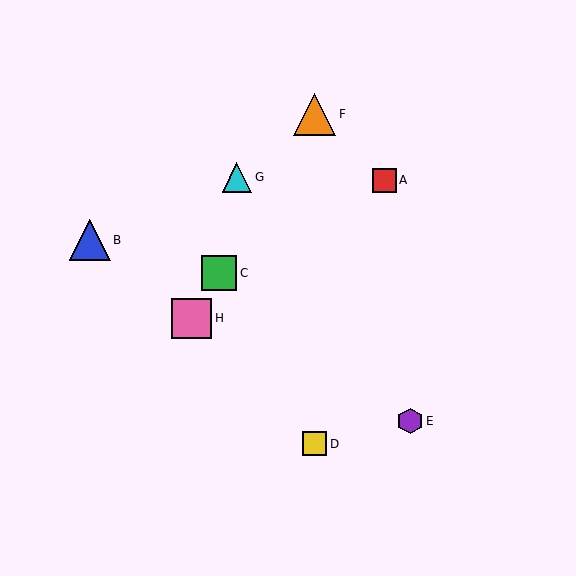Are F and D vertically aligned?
Yes, both are at x≈314.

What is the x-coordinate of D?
Object D is at x≈314.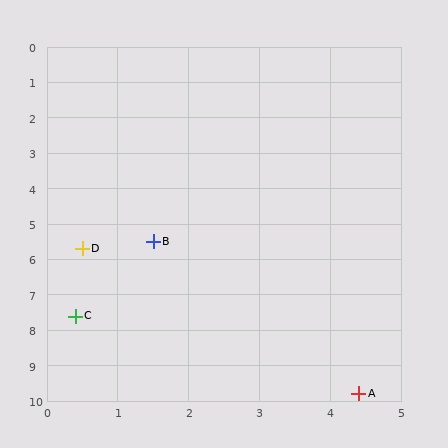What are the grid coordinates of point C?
Point C is at approximately (0.4, 7.6).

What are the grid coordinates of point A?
Point A is at approximately (4.4, 9.8).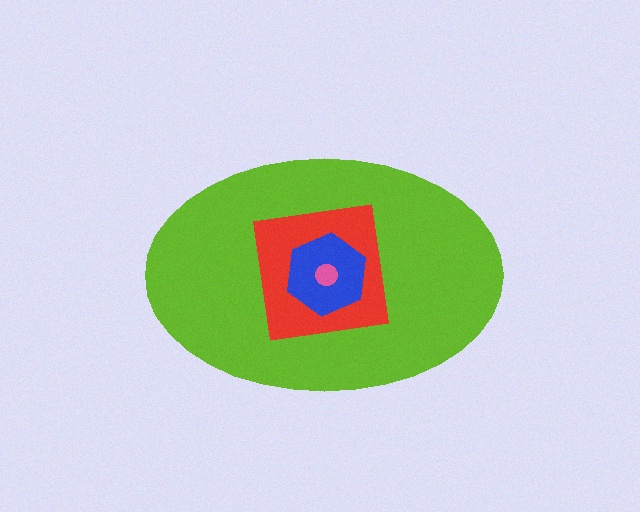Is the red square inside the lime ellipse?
Yes.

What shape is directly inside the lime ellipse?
The red square.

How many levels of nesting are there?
4.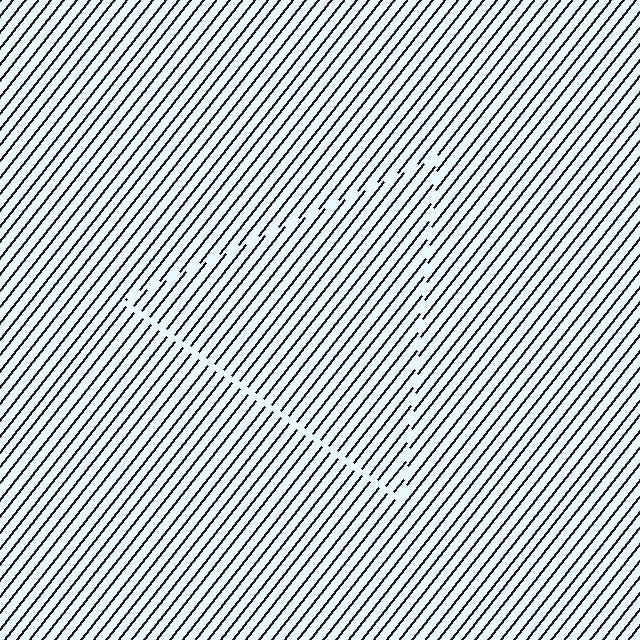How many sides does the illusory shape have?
3 sides — the line-ends trace a triangle.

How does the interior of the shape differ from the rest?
The interior of the shape contains the same grating, shifted by half a period — the contour is defined by the phase discontinuity where line-ends from the inner and outer gratings abut.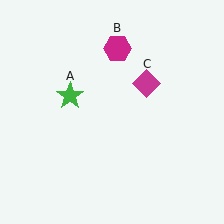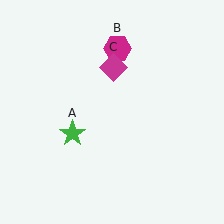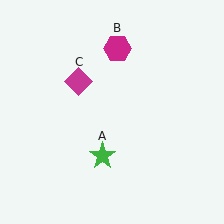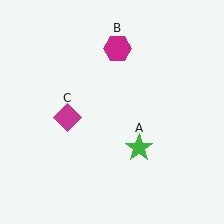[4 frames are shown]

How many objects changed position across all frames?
2 objects changed position: green star (object A), magenta diamond (object C).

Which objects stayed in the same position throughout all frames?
Magenta hexagon (object B) remained stationary.